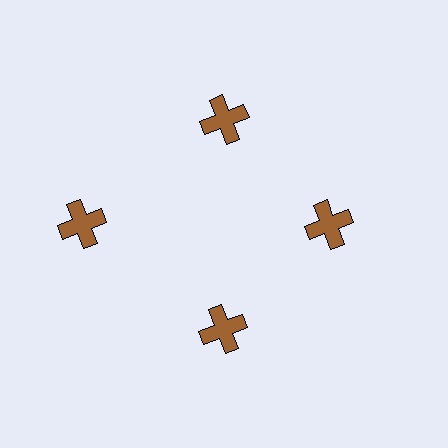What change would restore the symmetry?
The symmetry would be restored by moving it inward, back onto the ring so that all 4 crosses sit at equal angles and equal distance from the center.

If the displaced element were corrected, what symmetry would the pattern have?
It would have 4-fold rotational symmetry — the pattern would map onto itself every 90 degrees.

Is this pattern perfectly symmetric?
No. The 4 brown crosses are arranged in a ring, but one element near the 9 o'clock position is pushed outward from the center, breaking the 4-fold rotational symmetry.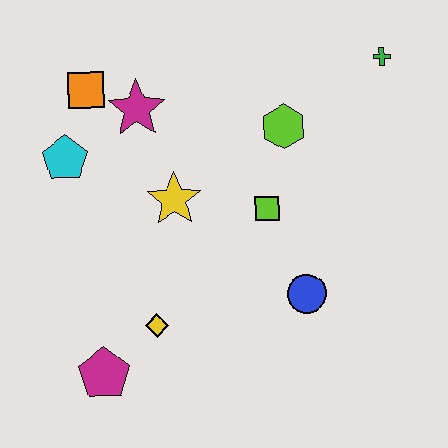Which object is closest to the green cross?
The lime hexagon is closest to the green cross.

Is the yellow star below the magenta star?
Yes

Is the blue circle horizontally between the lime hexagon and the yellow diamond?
No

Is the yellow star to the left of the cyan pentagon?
No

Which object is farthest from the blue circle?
The orange square is farthest from the blue circle.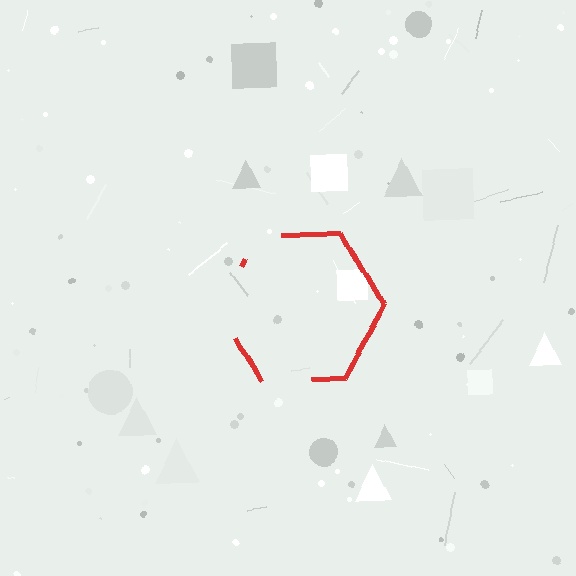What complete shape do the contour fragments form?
The contour fragments form a hexagon.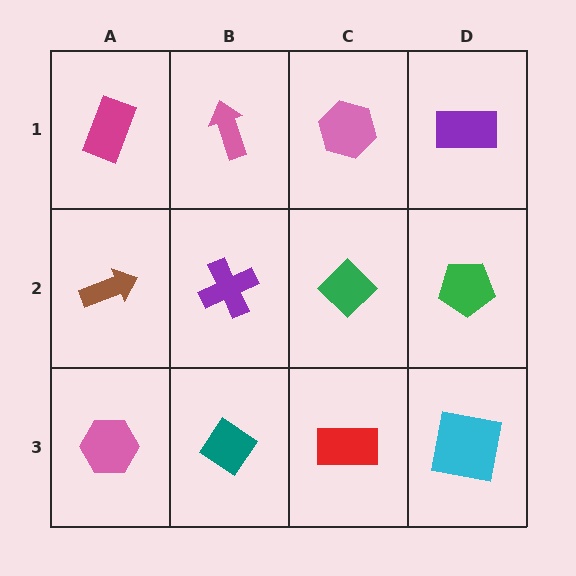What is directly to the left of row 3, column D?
A red rectangle.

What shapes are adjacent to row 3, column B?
A purple cross (row 2, column B), a pink hexagon (row 3, column A), a red rectangle (row 3, column C).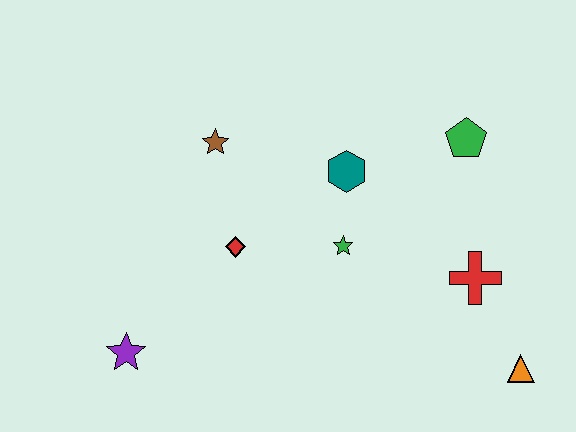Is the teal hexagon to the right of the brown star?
Yes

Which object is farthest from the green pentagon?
The purple star is farthest from the green pentagon.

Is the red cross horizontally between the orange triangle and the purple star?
Yes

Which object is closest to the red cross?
The orange triangle is closest to the red cross.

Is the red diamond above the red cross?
Yes